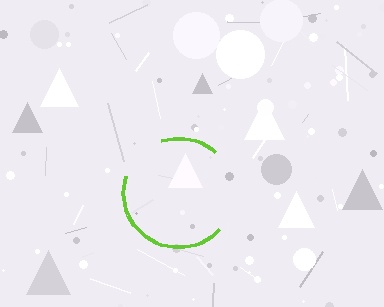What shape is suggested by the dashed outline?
The dashed outline suggests a circle.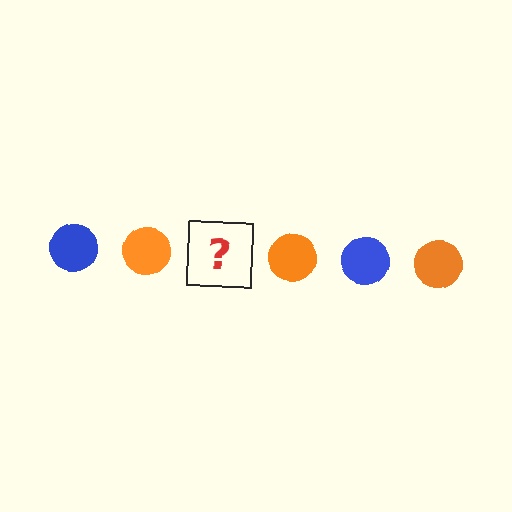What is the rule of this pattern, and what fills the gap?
The rule is that the pattern cycles through blue, orange circles. The gap should be filled with a blue circle.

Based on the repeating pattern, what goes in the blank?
The blank should be a blue circle.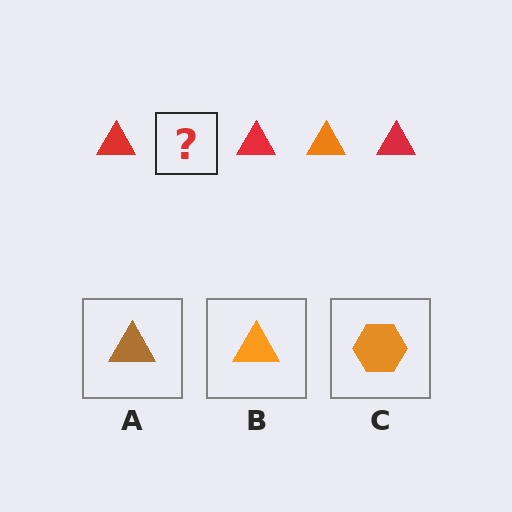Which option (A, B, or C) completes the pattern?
B.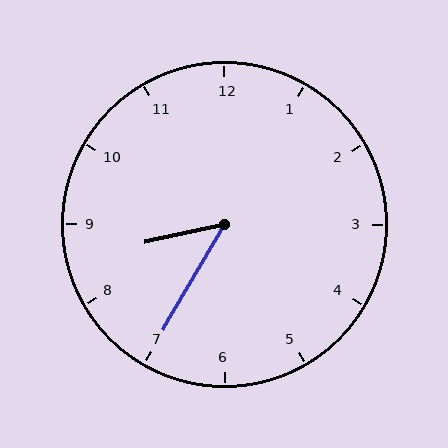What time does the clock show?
8:35.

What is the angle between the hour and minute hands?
Approximately 48 degrees.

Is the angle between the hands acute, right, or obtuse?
It is acute.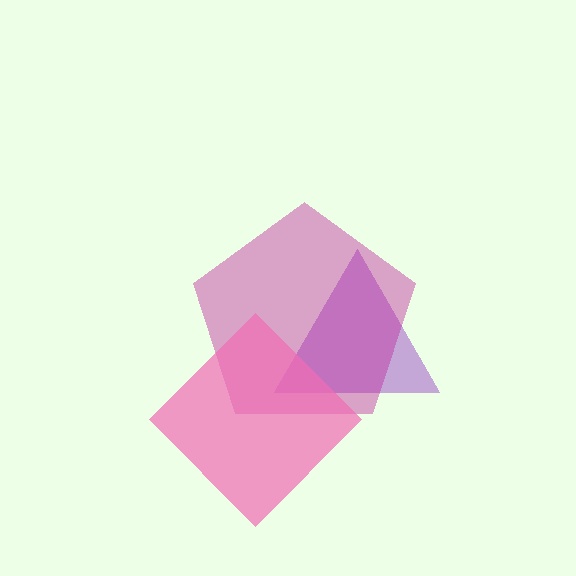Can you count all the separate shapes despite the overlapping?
Yes, there are 3 separate shapes.